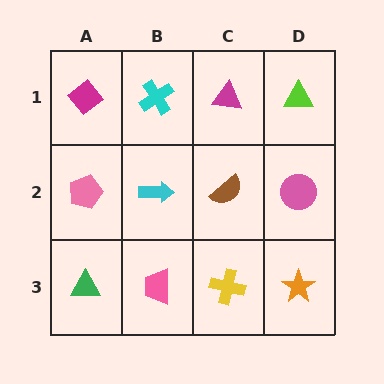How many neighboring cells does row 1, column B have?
3.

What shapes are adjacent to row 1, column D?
A pink circle (row 2, column D), a magenta triangle (row 1, column C).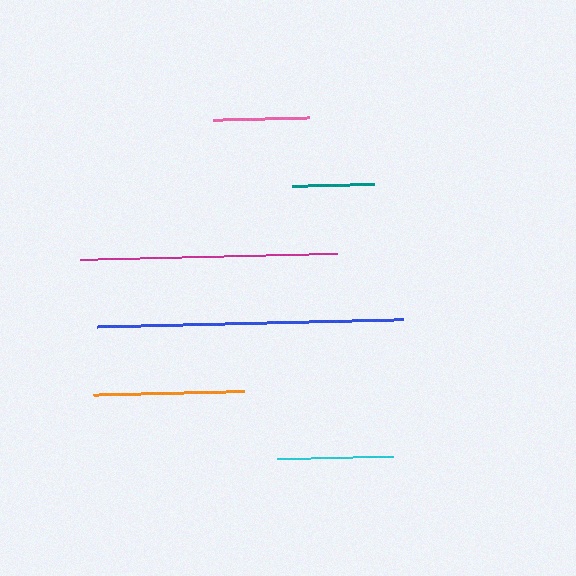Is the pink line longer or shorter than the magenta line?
The magenta line is longer than the pink line.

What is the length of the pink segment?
The pink segment is approximately 96 pixels long.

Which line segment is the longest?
The blue line is the longest at approximately 306 pixels.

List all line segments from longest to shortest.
From longest to shortest: blue, magenta, orange, cyan, pink, teal.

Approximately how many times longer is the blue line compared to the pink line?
The blue line is approximately 3.2 times the length of the pink line.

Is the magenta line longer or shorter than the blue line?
The blue line is longer than the magenta line.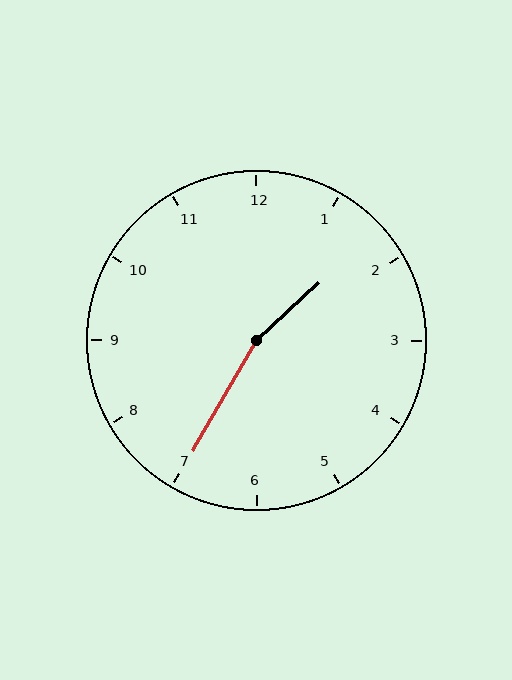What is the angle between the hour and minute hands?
Approximately 162 degrees.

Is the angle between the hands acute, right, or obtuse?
It is obtuse.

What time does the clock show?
1:35.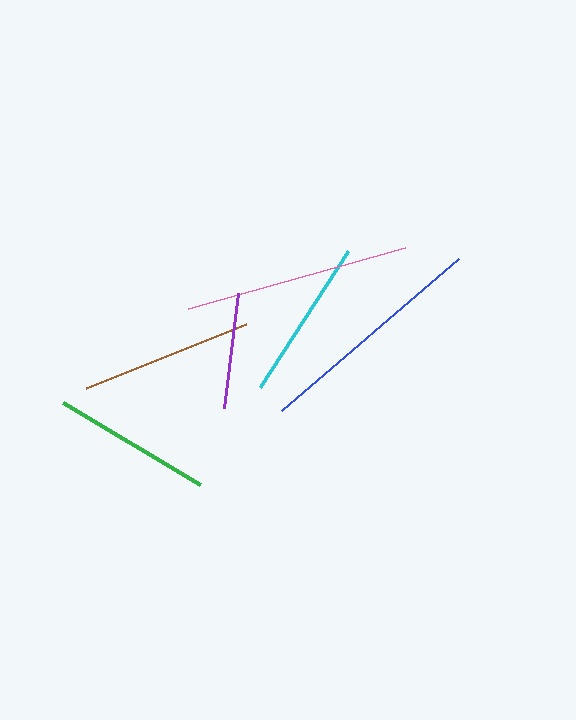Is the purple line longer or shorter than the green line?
The green line is longer than the purple line.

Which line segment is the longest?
The blue line is the longest at approximately 234 pixels.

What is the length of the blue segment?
The blue segment is approximately 234 pixels long.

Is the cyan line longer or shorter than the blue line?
The blue line is longer than the cyan line.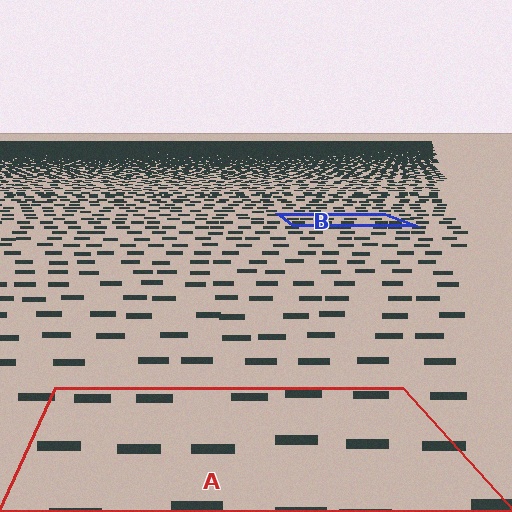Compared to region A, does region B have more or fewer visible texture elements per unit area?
Region B has more texture elements per unit area — they are packed more densely because it is farther away.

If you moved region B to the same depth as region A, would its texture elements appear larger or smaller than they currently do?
They would appear larger. At a closer depth, the same texture elements are projected at a bigger on-screen size.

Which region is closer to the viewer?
Region A is closer. The texture elements there are larger and more spread out.